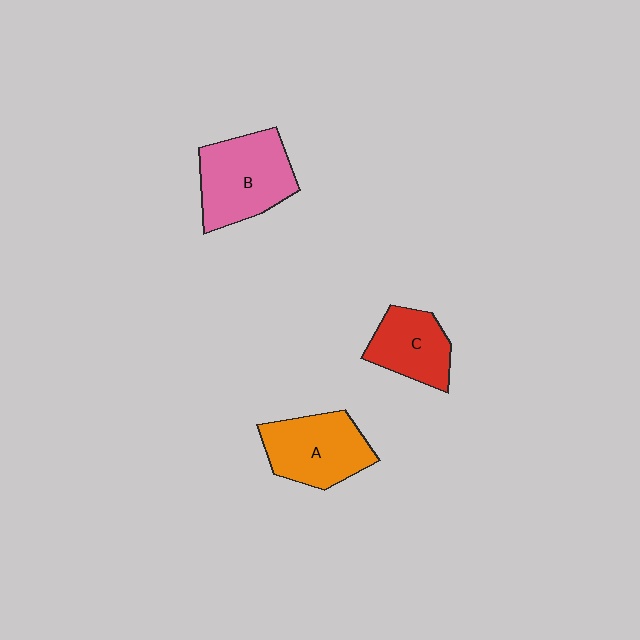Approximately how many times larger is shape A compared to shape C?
Approximately 1.3 times.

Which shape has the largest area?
Shape B (pink).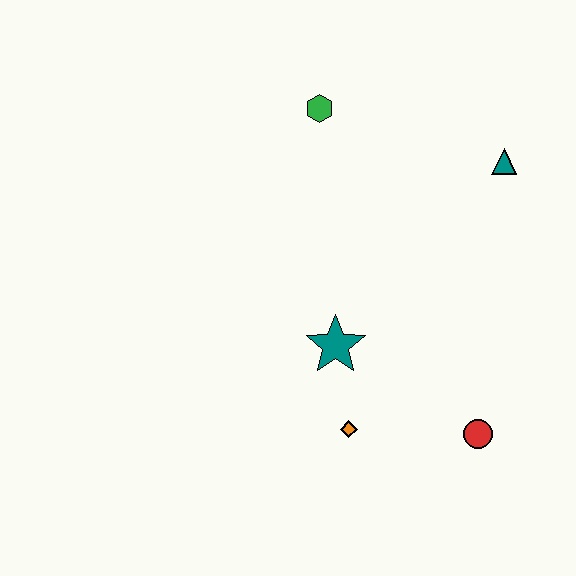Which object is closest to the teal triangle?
The green hexagon is closest to the teal triangle.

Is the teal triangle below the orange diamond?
No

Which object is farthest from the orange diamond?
The green hexagon is farthest from the orange diamond.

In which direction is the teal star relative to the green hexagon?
The teal star is below the green hexagon.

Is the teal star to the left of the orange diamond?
Yes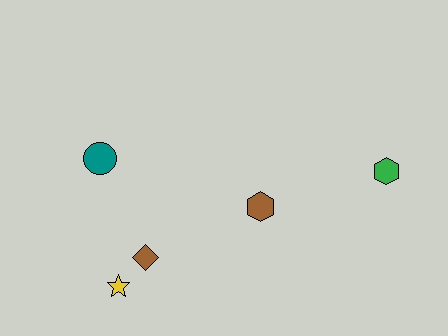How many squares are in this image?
There are no squares.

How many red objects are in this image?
There are no red objects.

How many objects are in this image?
There are 5 objects.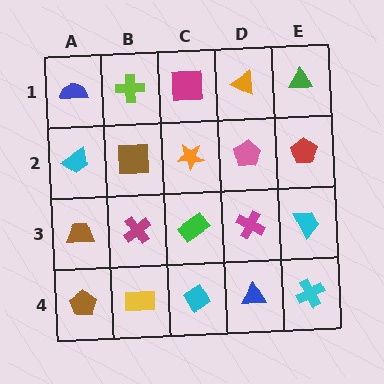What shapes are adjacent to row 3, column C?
An orange star (row 2, column C), a cyan diamond (row 4, column C), a magenta cross (row 3, column B), a magenta cross (row 3, column D).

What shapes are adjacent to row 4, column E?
A cyan trapezoid (row 3, column E), a blue triangle (row 4, column D).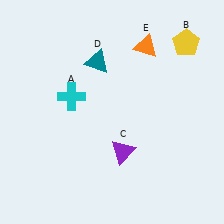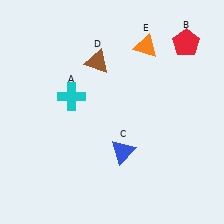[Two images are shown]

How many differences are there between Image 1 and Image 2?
There are 3 differences between the two images.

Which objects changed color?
B changed from yellow to red. C changed from purple to blue. D changed from teal to brown.